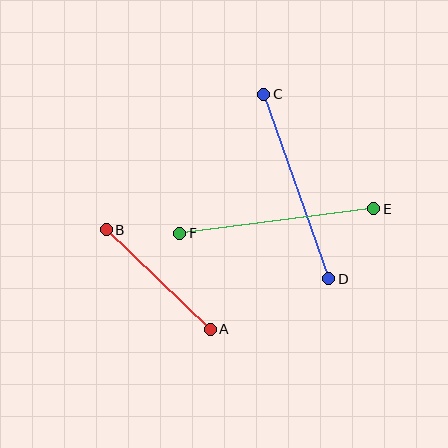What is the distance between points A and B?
The distance is approximately 144 pixels.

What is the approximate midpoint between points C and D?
The midpoint is at approximately (296, 187) pixels.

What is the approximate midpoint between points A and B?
The midpoint is at approximately (158, 280) pixels.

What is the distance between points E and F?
The distance is approximately 195 pixels.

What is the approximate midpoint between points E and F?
The midpoint is at approximately (277, 221) pixels.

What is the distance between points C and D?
The distance is approximately 196 pixels.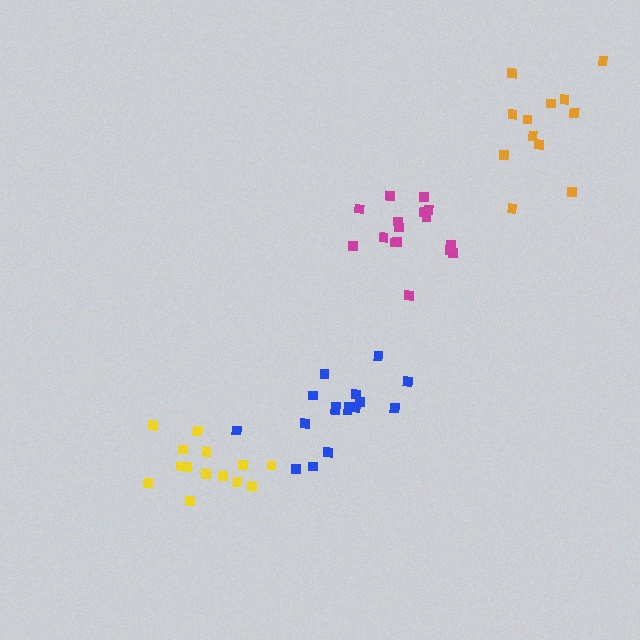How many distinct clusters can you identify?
There are 4 distinct clusters.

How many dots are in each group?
Group 1: 17 dots, Group 2: 16 dots, Group 3: 13 dots, Group 4: 14 dots (60 total).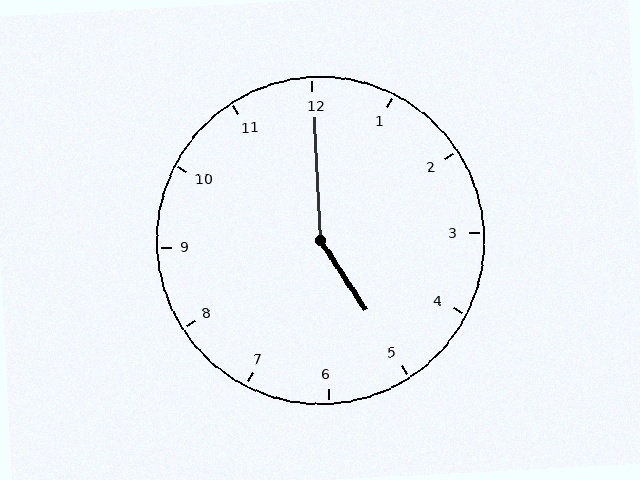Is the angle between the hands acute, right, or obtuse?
It is obtuse.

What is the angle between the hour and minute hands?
Approximately 150 degrees.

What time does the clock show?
5:00.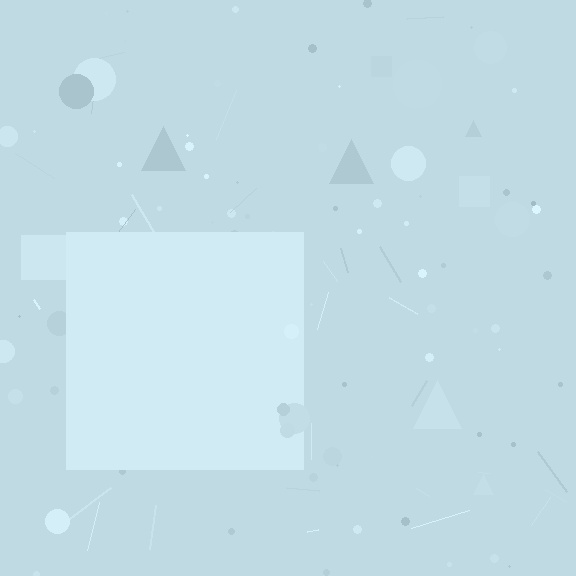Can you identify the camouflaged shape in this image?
The camouflaged shape is a square.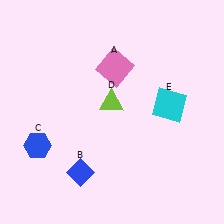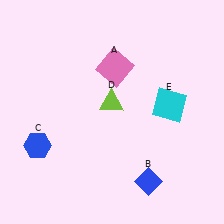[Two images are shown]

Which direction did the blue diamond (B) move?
The blue diamond (B) moved right.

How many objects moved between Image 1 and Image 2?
1 object moved between the two images.